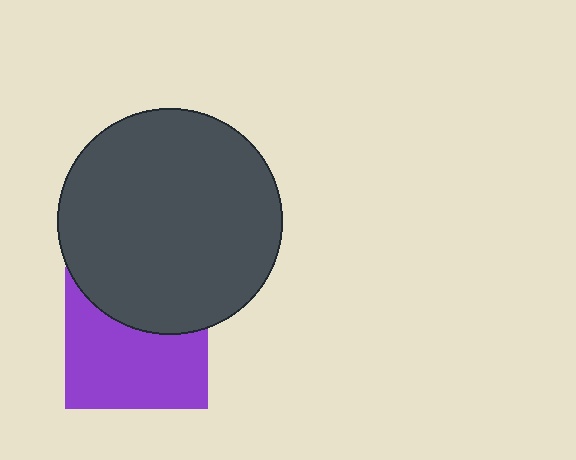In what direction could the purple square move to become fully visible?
The purple square could move down. That would shift it out from behind the dark gray circle entirely.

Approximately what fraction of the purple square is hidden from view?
Roughly 37% of the purple square is hidden behind the dark gray circle.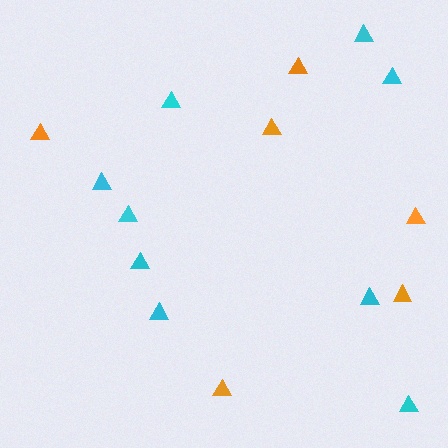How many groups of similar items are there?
There are 2 groups: one group of orange triangles (6) and one group of cyan triangles (9).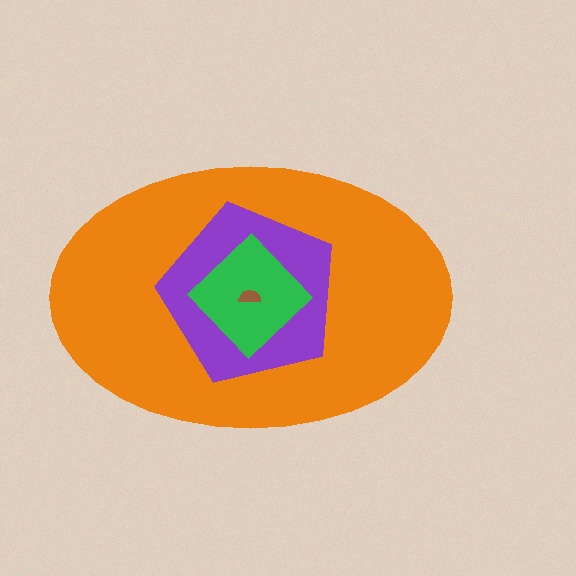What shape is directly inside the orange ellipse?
The purple pentagon.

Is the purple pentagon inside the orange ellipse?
Yes.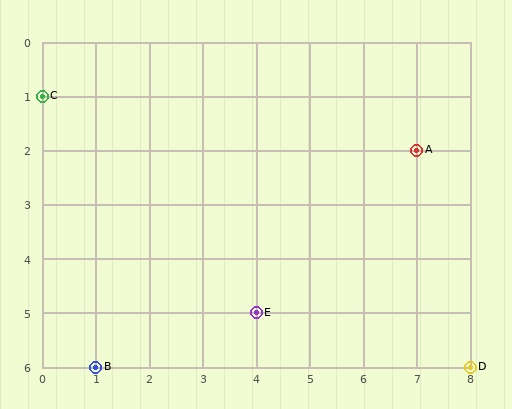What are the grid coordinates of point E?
Point E is at grid coordinates (4, 5).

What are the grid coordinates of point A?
Point A is at grid coordinates (7, 2).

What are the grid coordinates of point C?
Point C is at grid coordinates (0, 1).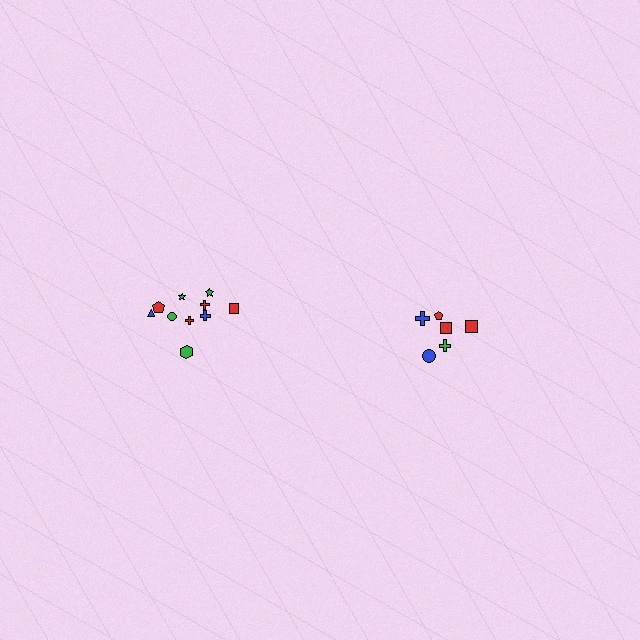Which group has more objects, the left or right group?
The left group.